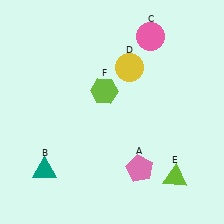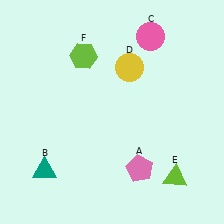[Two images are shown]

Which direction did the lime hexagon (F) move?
The lime hexagon (F) moved up.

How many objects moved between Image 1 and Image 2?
1 object moved between the two images.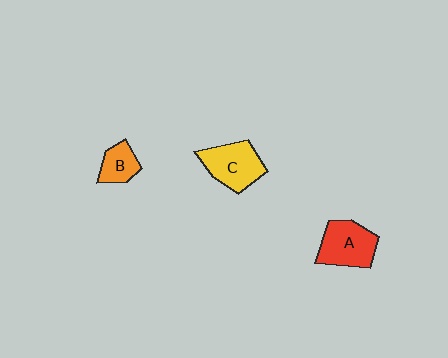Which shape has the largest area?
Shape A (red).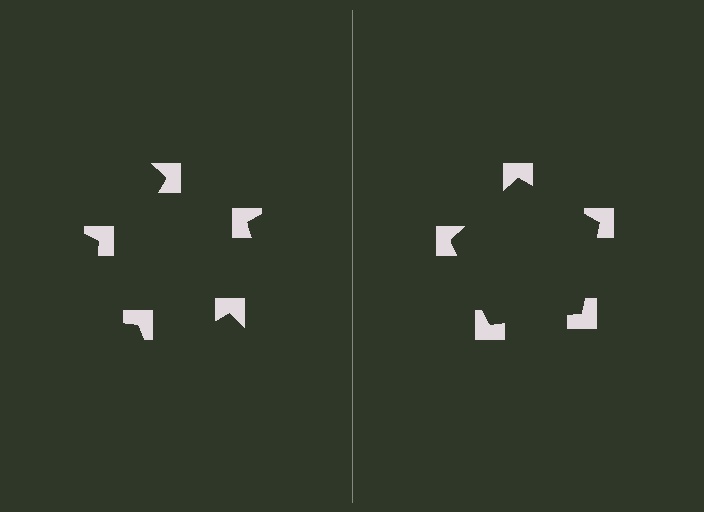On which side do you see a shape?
An illusory pentagon appears on the right side. On the left side the wedge cuts are rotated, so no coherent shape forms.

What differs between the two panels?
The notched squares are positioned identically on both sides; only the wedge orientations differ. On the right they align to a pentagon; on the left they are misaligned.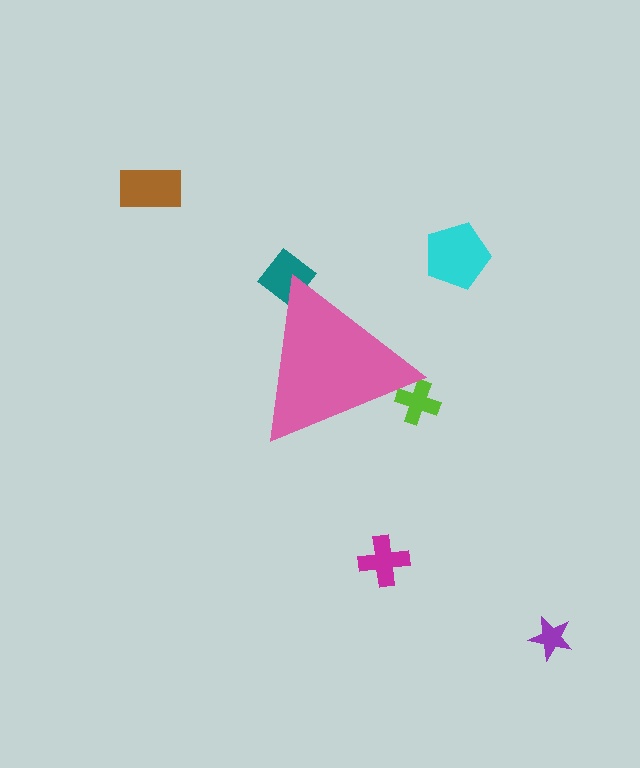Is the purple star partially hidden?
No, the purple star is fully visible.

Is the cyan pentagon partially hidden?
No, the cyan pentagon is fully visible.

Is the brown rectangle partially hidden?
No, the brown rectangle is fully visible.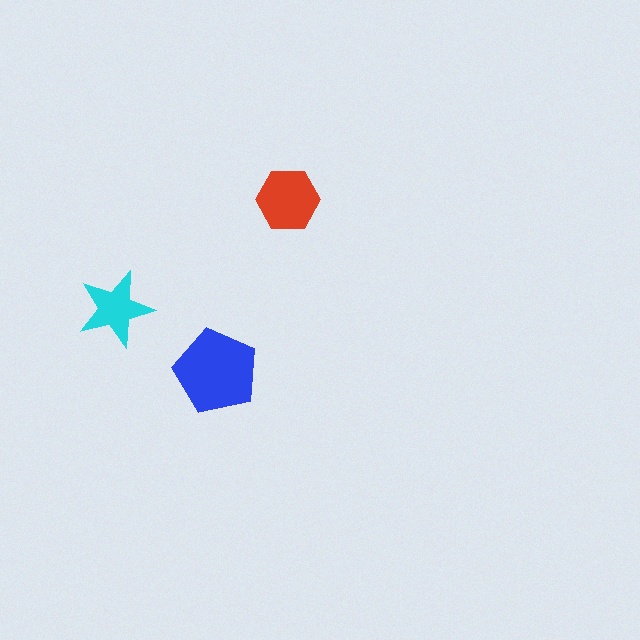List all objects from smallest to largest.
The cyan star, the red hexagon, the blue pentagon.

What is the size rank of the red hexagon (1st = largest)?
2nd.